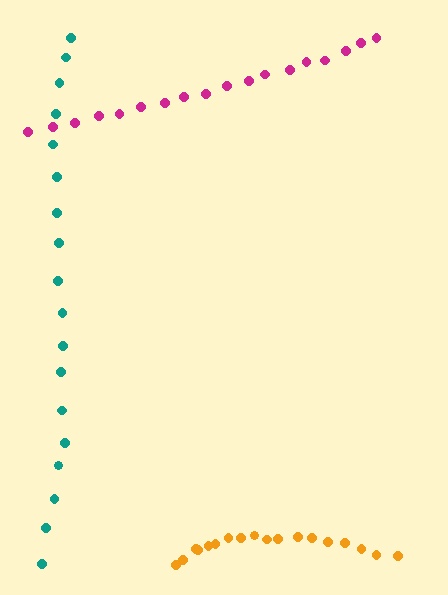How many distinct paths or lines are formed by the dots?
There are 3 distinct paths.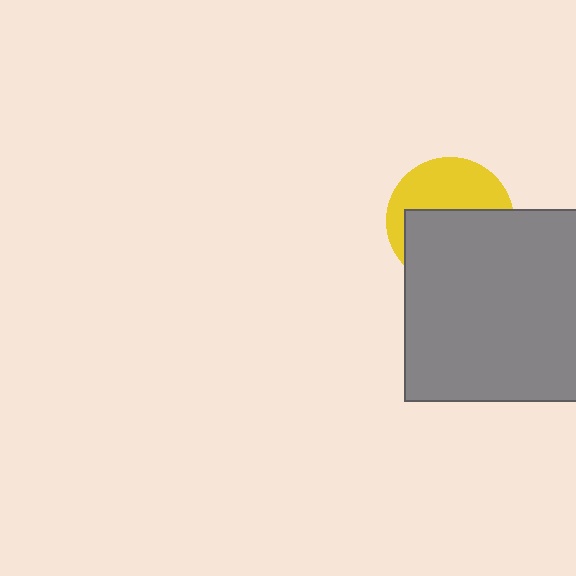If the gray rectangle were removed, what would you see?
You would see the complete yellow circle.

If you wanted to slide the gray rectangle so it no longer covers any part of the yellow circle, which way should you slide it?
Slide it down — that is the most direct way to separate the two shapes.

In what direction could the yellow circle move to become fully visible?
The yellow circle could move up. That would shift it out from behind the gray rectangle entirely.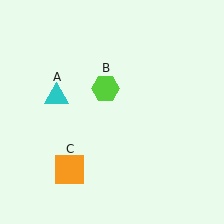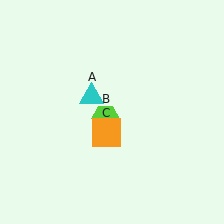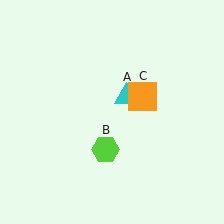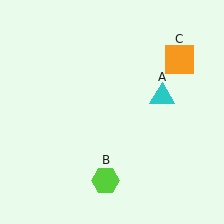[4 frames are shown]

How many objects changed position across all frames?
3 objects changed position: cyan triangle (object A), lime hexagon (object B), orange square (object C).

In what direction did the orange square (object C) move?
The orange square (object C) moved up and to the right.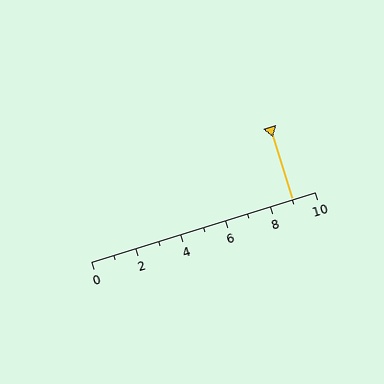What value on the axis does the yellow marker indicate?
The marker indicates approximately 9.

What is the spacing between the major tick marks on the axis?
The major ticks are spaced 2 apart.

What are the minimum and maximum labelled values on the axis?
The axis runs from 0 to 10.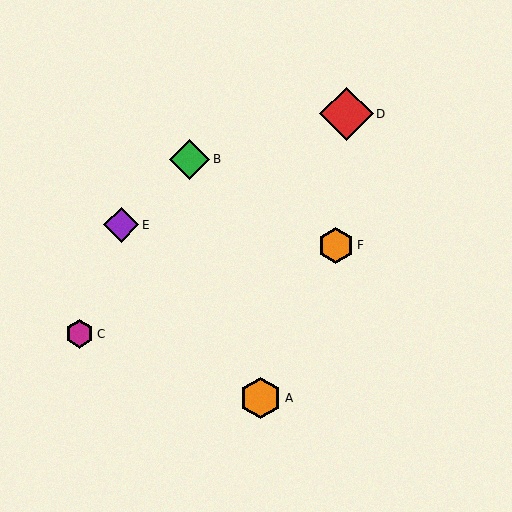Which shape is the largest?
The red diamond (labeled D) is the largest.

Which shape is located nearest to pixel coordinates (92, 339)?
The magenta hexagon (labeled C) at (80, 334) is nearest to that location.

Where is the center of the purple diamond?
The center of the purple diamond is at (121, 225).